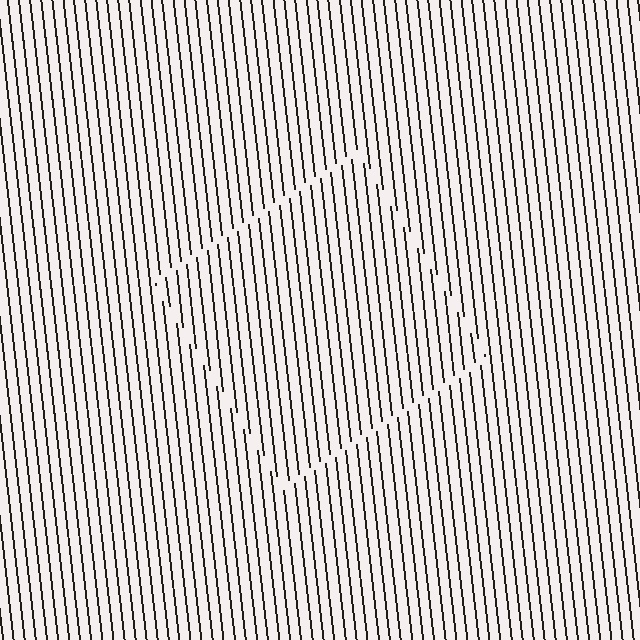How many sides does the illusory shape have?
4 sides — the line-ends trace a square.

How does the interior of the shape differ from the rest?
The interior of the shape contains the same grating, shifted by half a period — the contour is defined by the phase discontinuity where line-ends from the inner and outer gratings abut.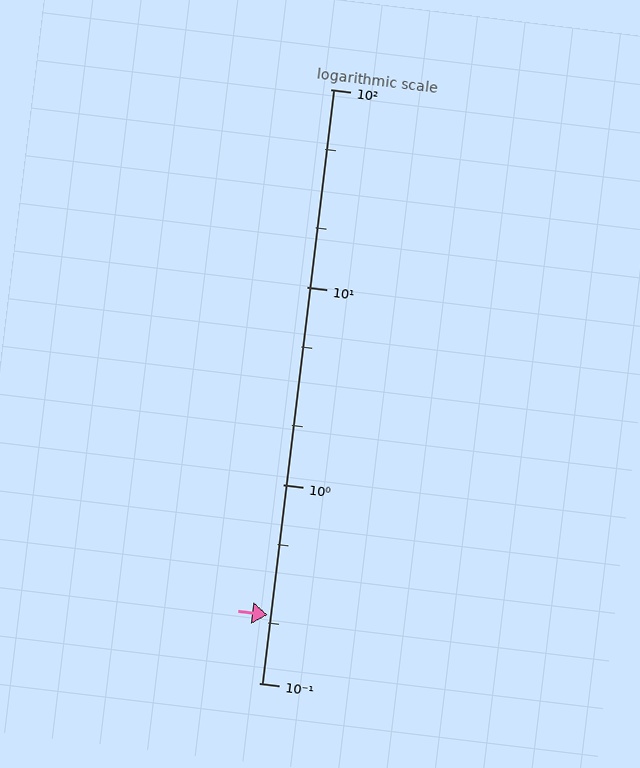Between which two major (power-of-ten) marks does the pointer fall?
The pointer is between 0.1 and 1.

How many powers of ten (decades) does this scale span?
The scale spans 3 decades, from 0.1 to 100.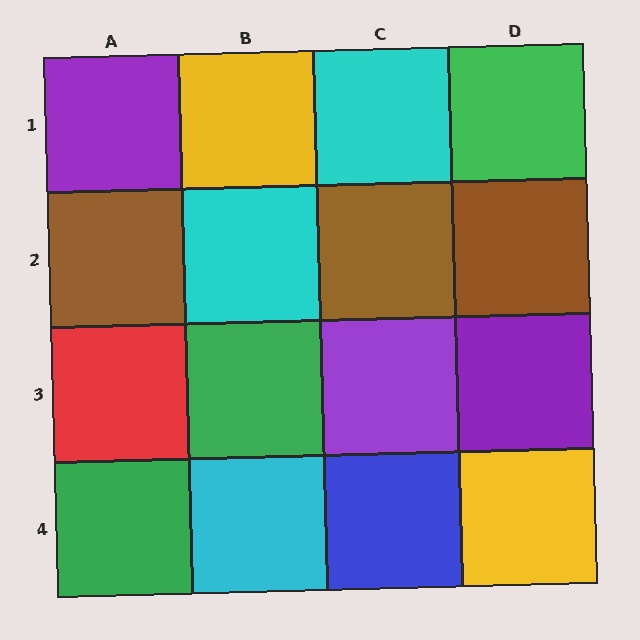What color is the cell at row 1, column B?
Yellow.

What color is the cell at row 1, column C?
Cyan.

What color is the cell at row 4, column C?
Blue.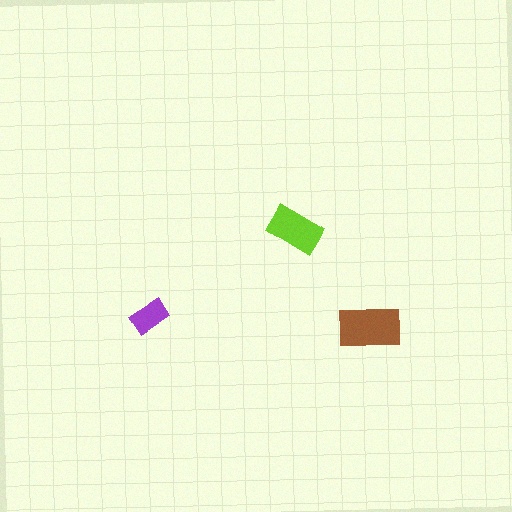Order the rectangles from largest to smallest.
the brown one, the lime one, the purple one.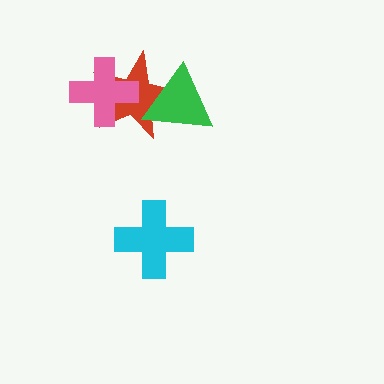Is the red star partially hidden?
Yes, it is partially covered by another shape.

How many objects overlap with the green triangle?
1 object overlaps with the green triangle.